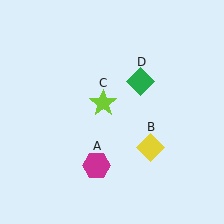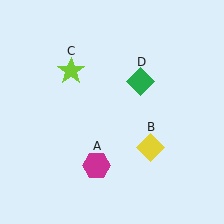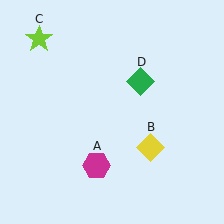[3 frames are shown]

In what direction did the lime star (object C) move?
The lime star (object C) moved up and to the left.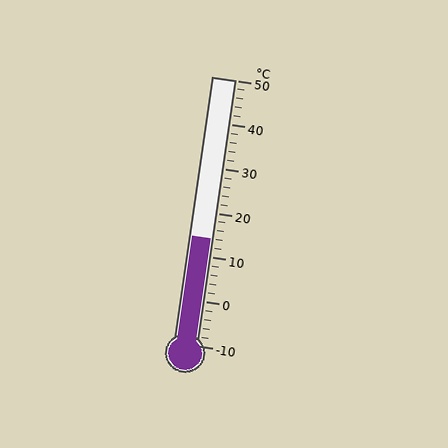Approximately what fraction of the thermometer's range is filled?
The thermometer is filled to approximately 40% of its range.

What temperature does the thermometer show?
The thermometer shows approximately 14°C.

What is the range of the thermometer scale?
The thermometer scale ranges from -10°C to 50°C.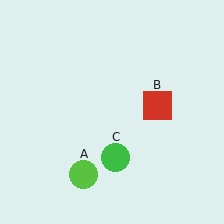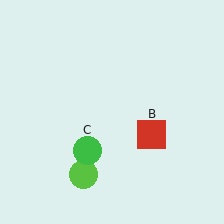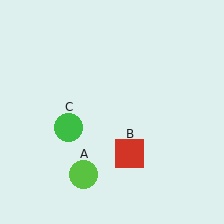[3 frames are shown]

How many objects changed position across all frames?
2 objects changed position: red square (object B), green circle (object C).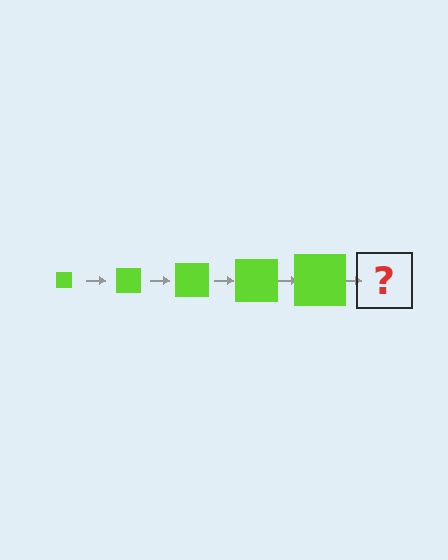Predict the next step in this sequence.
The next step is a lime square, larger than the previous one.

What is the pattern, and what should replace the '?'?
The pattern is that the square gets progressively larger each step. The '?' should be a lime square, larger than the previous one.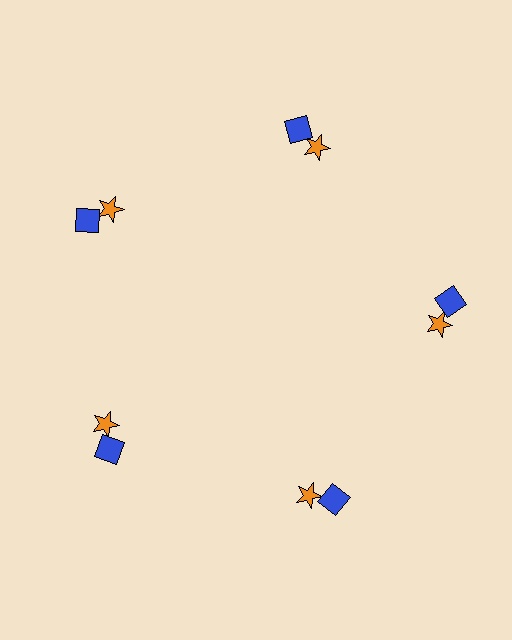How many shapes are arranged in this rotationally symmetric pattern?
There are 15 shapes, arranged in 5 groups of 3.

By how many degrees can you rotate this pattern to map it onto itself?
The pattern maps onto itself every 72 degrees of rotation.